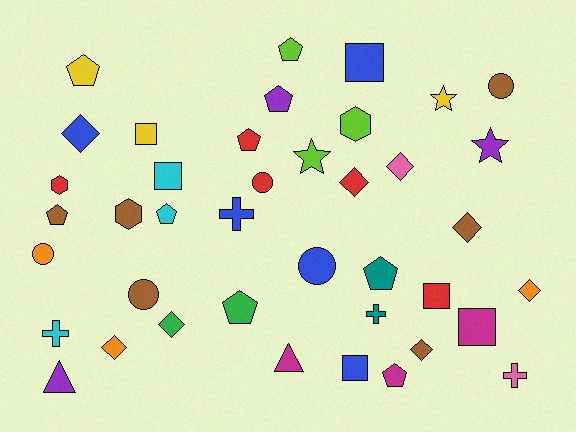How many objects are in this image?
There are 40 objects.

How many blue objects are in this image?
There are 5 blue objects.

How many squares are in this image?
There are 6 squares.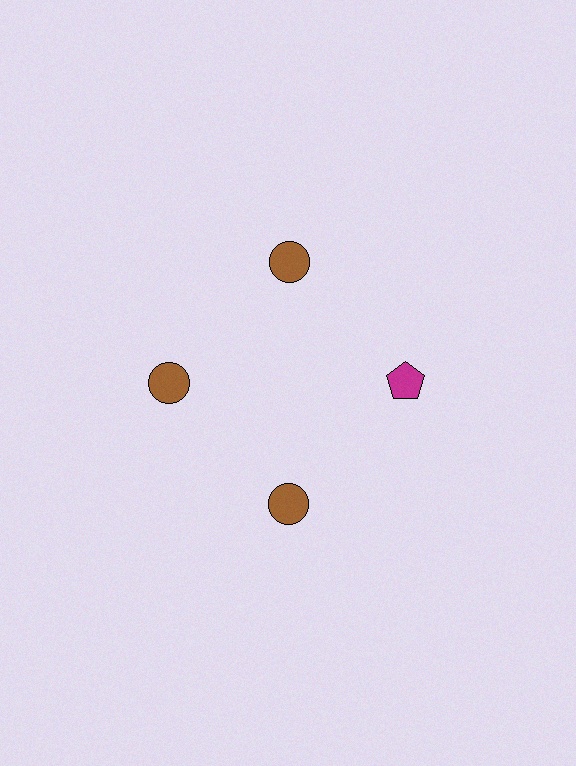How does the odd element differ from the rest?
It differs in both color (magenta instead of brown) and shape (pentagon instead of circle).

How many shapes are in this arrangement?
There are 4 shapes arranged in a ring pattern.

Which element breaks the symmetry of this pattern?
The magenta pentagon at roughly the 3 o'clock position breaks the symmetry. All other shapes are brown circles.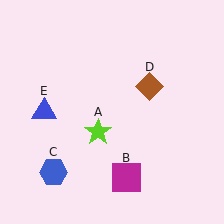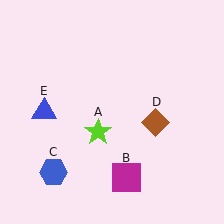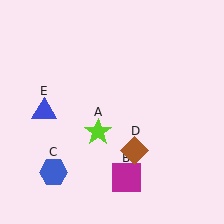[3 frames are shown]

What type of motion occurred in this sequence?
The brown diamond (object D) rotated clockwise around the center of the scene.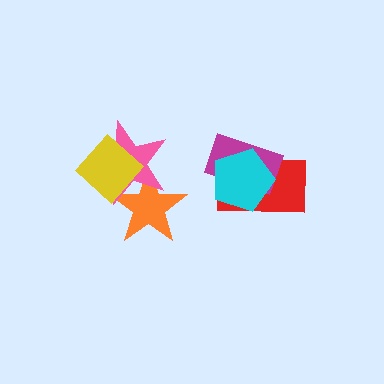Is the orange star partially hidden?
Yes, it is partially covered by another shape.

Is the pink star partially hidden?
Yes, it is partially covered by another shape.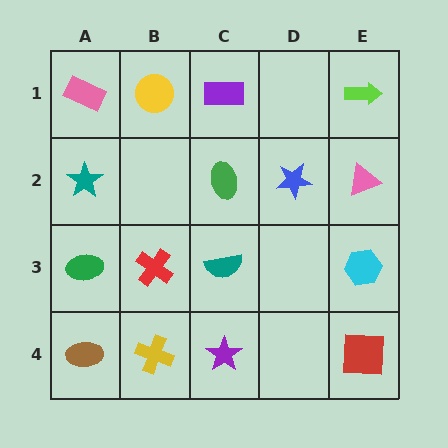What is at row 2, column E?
A pink triangle.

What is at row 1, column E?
A lime arrow.